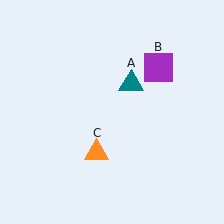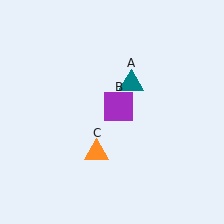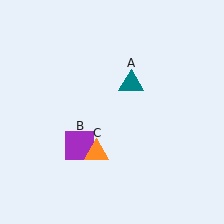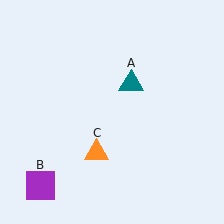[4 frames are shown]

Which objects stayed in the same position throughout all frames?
Teal triangle (object A) and orange triangle (object C) remained stationary.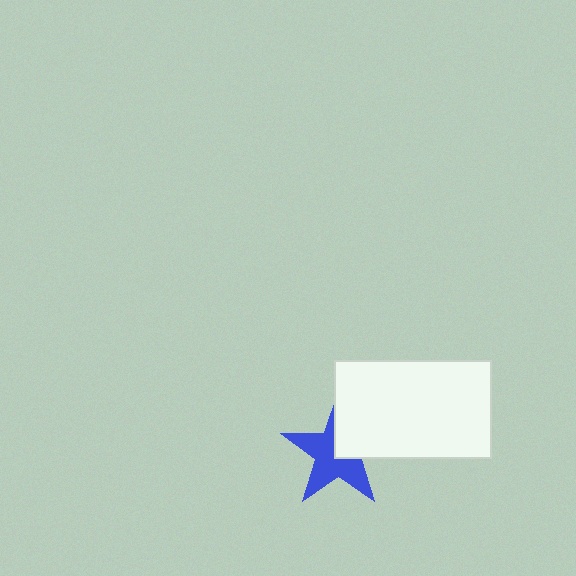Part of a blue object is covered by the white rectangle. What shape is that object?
It is a star.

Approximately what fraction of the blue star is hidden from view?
Roughly 39% of the blue star is hidden behind the white rectangle.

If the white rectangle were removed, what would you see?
You would see the complete blue star.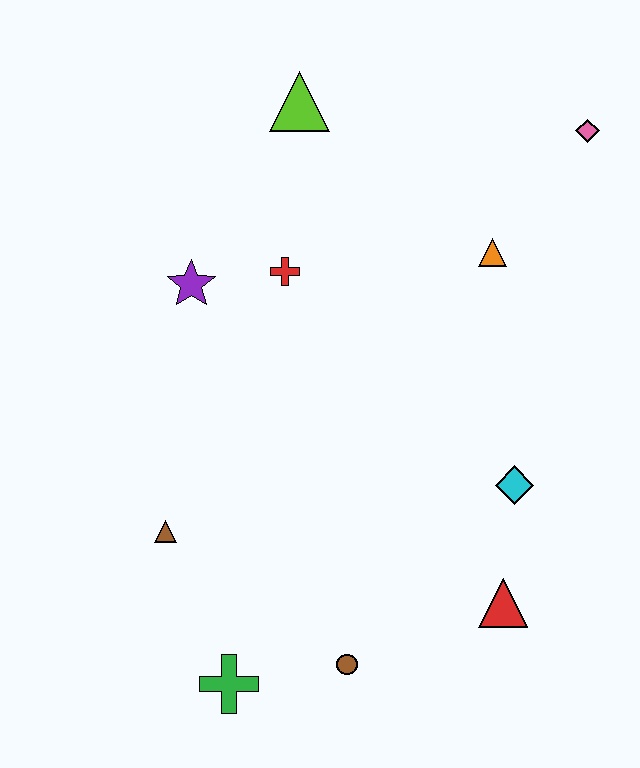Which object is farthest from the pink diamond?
The green cross is farthest from the pink diamond.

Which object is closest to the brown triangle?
The green cross is closest to the brown triangle.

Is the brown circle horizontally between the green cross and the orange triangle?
Yes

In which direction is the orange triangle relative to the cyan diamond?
The orange triangle is above the cyan diamond.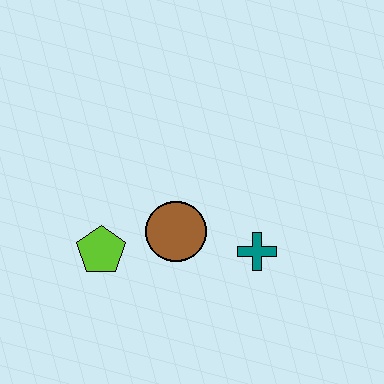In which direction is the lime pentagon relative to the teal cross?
The lime pentagon is to the left of the teal cross.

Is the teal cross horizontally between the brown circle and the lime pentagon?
No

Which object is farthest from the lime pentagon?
The teal cross is farthest from the lime pentagon.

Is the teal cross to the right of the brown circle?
Yes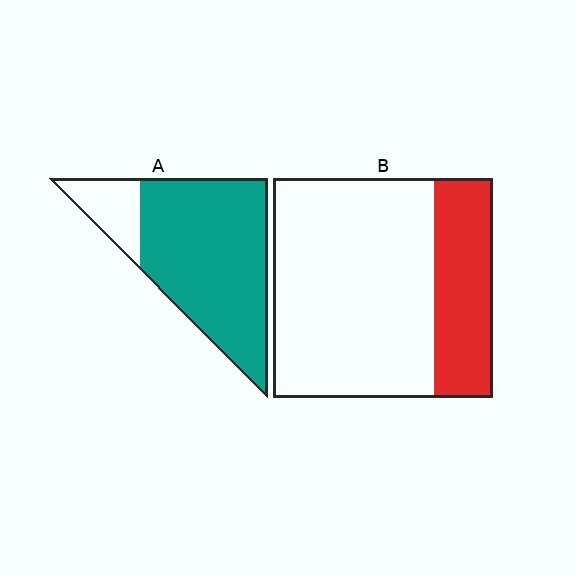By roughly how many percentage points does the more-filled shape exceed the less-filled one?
By roughly 55 percentage points (A over B).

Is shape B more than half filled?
No.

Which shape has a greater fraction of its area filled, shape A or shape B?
Shape A.